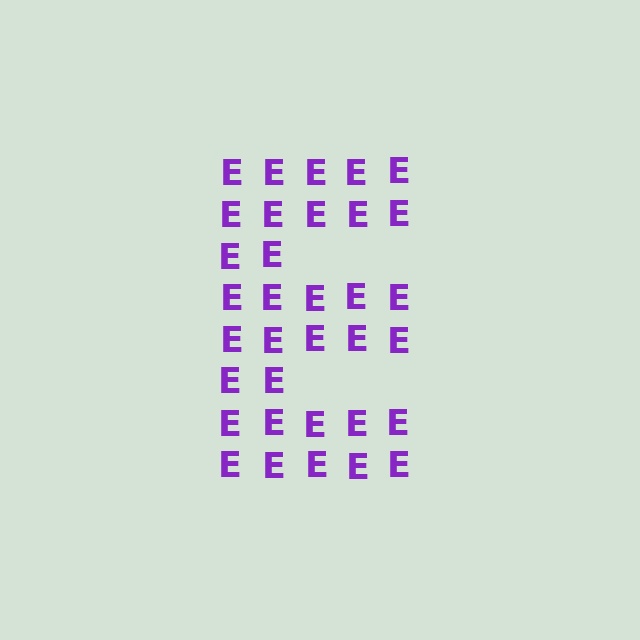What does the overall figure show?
The overall figure shows the letter E.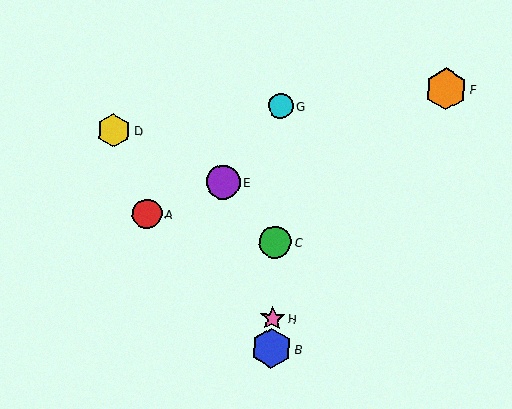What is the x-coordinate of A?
Object A is at x≈147.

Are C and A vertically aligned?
No, C is at x≈275 and A is at x≈147.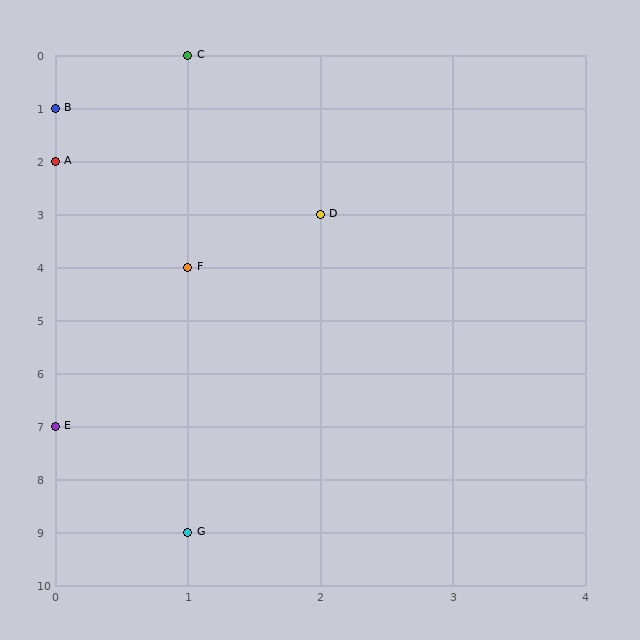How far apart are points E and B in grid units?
Points E and B are 6 rows apart.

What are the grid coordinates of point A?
Point A is at grid coordinates (0, 2).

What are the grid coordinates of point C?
Point C is at grid coordinates (1, 0).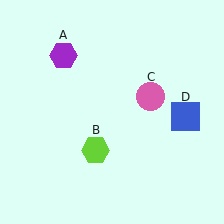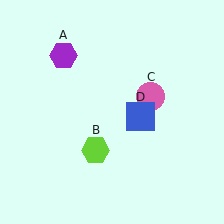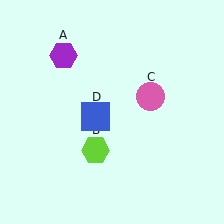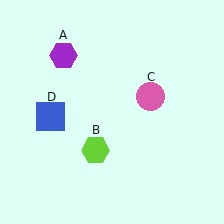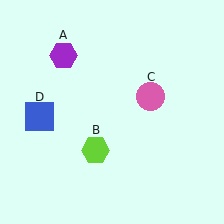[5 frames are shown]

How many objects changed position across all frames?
1 object changed position: blue square (object D).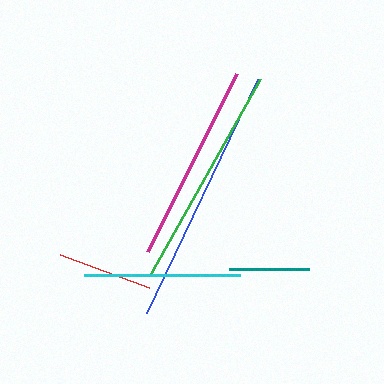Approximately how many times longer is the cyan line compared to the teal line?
The cyan line is approximately 1.9 times the length of the teal line.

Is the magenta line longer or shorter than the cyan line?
The magenta line is longer than the cyan line.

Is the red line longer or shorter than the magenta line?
The magenta line is longer than the red line.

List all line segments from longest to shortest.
From longest to shortest: blue, green, magenta, cyan, red, teal.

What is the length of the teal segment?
The teal segment is approximately 81 pixels long.